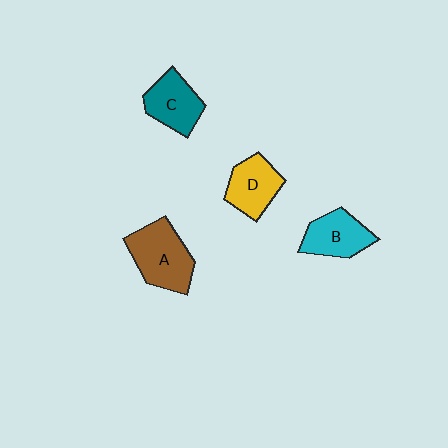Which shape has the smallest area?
Shape D (yellow).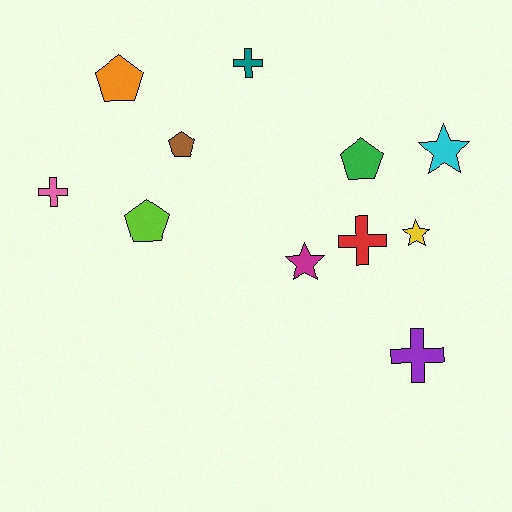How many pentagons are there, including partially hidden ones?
There are 4 pentagons.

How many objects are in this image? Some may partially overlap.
There are 11 objects.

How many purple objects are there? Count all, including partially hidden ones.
There is 1 purple object.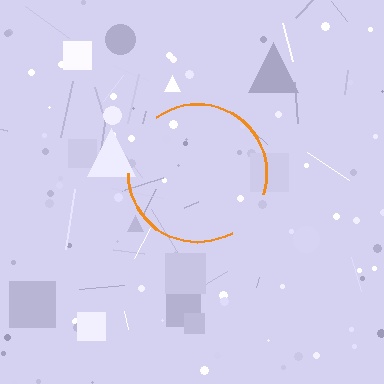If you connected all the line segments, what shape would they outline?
They would outline a circle.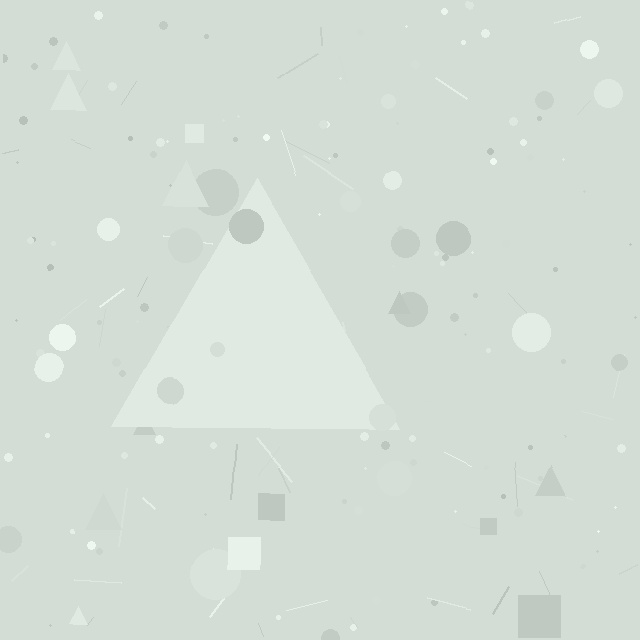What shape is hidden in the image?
A triangle is hidden in the image.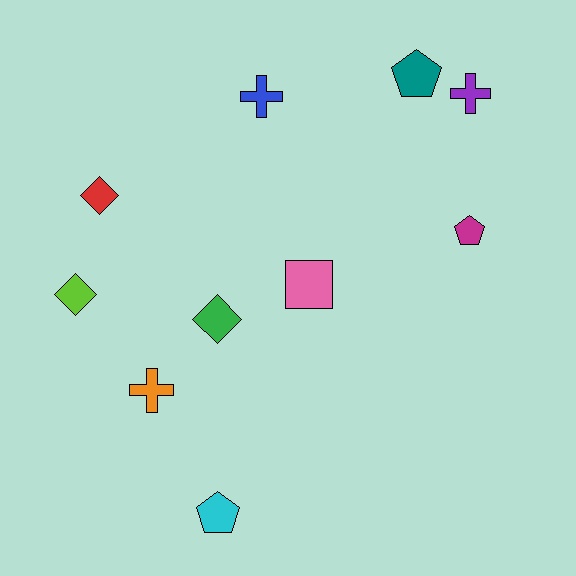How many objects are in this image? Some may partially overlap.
There are 10 objects.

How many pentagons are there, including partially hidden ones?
There are 3 pentagons.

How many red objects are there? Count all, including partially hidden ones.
There is 1 red object.